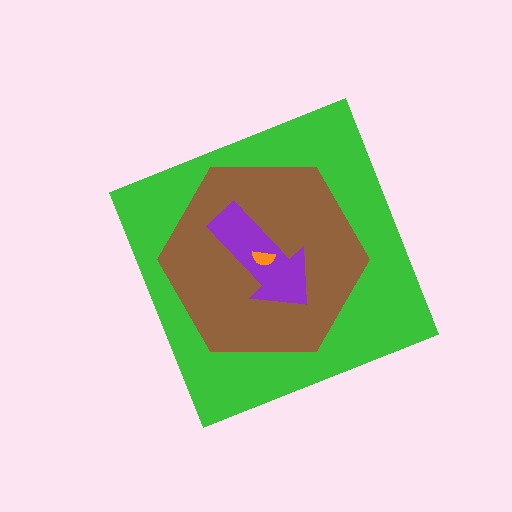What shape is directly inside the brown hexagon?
The purple arrow.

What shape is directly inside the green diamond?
The brown hexagon.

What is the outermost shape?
The green diamond.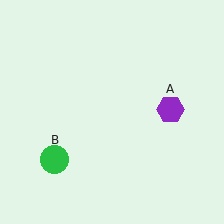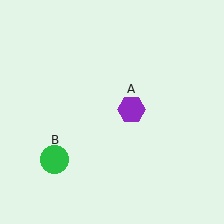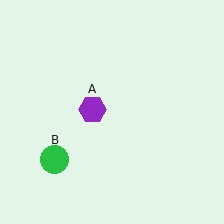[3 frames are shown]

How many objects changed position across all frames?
1 object changed position: purple hexagon (object A).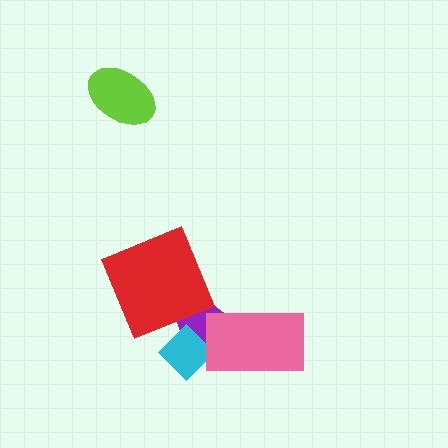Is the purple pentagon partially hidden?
Yes, it is partially covered by another shape.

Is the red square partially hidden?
No, no other shape covers it.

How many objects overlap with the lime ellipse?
0 objects overlap with the lime ellipse.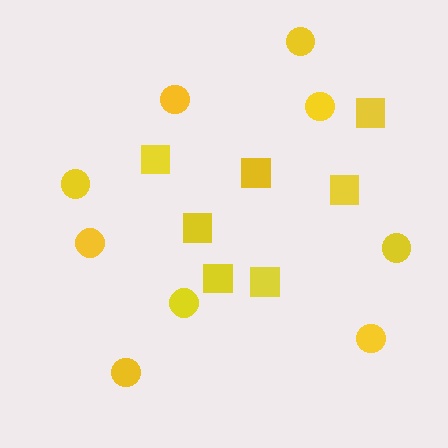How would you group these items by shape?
There are 2 groups: one group of squares (7) and one group of circles (9).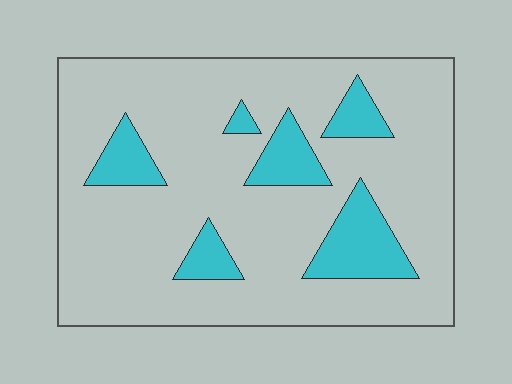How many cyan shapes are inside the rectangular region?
6.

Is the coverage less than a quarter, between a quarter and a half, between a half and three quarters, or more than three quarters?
Less than a quarter.